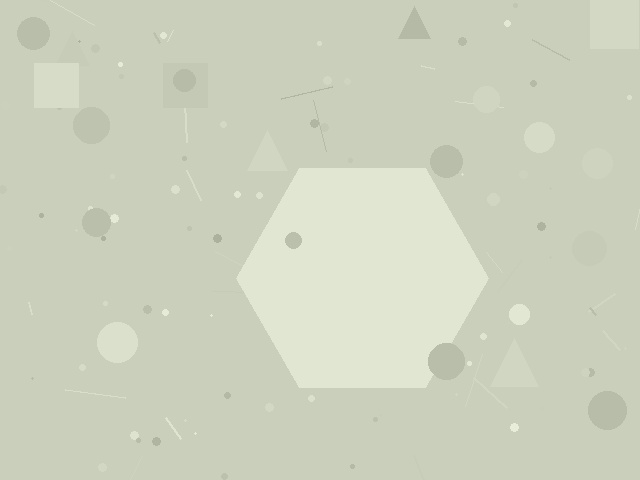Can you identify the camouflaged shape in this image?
The camouflaged shape is a hexagon.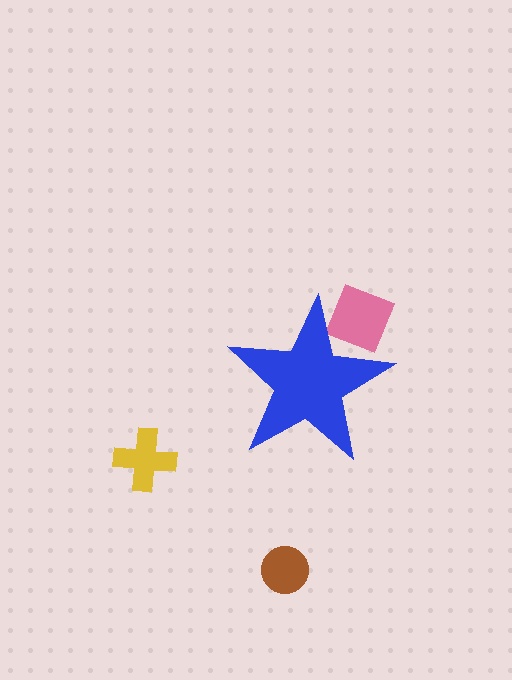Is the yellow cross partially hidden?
No, the yellow cross is fully visible.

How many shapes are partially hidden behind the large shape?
1 shape is partially hidden.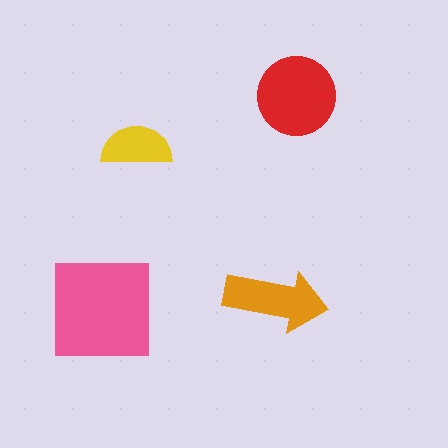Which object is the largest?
The pink square.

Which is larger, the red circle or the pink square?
The pink square.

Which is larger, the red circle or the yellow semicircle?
The red circle.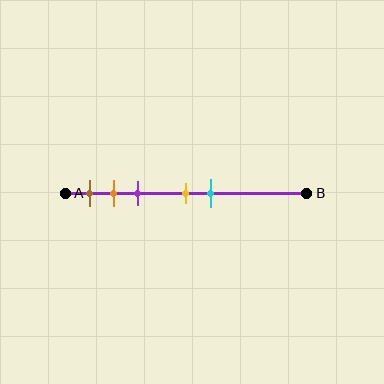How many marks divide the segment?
There are 5 marks dividing the segment.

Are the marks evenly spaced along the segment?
No, the marks are not evenly spaced.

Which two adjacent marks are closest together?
The orange and purple marks are the closest adjacent pair.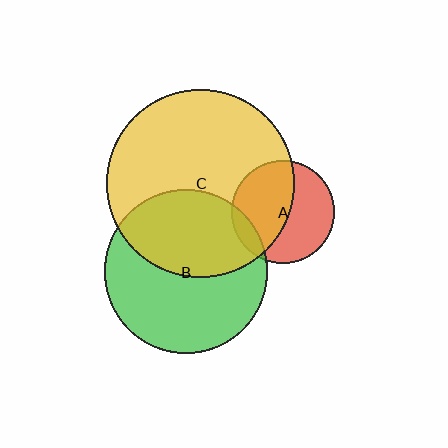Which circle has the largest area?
Circle C (yellow).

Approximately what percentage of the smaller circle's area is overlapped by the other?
Approximately 45%.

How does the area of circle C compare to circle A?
Approximately 3.3 times.